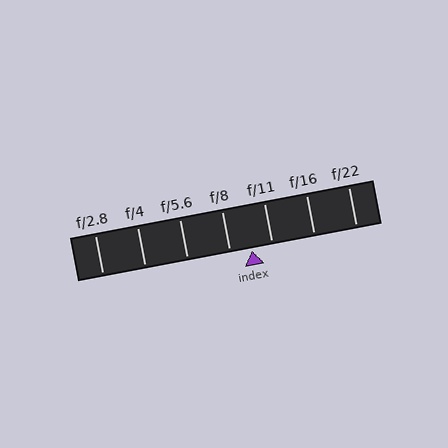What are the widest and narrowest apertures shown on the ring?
The widest aperture shown is f/2.8 and the narrowest is f/22.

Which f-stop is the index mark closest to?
The index mark is closest to f/11.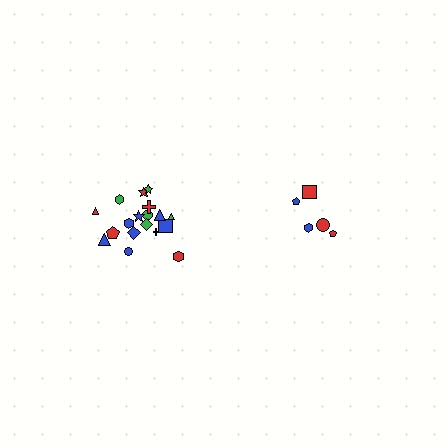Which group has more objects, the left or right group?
The left group.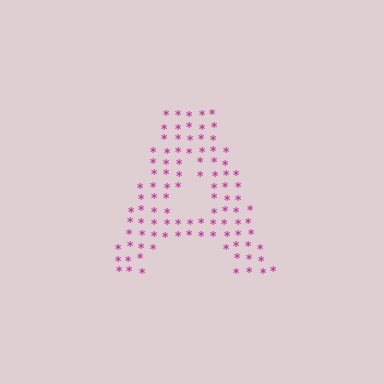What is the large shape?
The large shape is the letter A.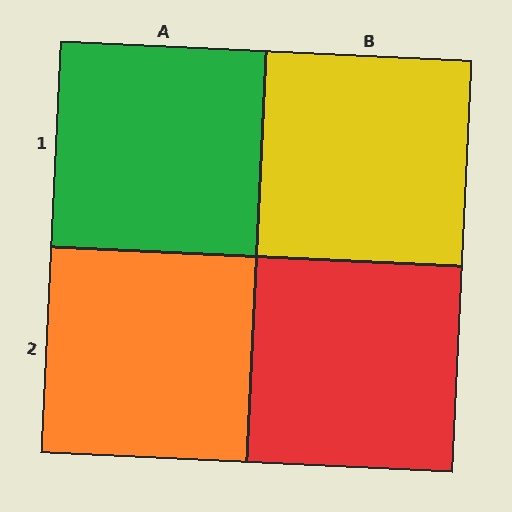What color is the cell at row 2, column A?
Orange.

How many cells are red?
1 cell is red.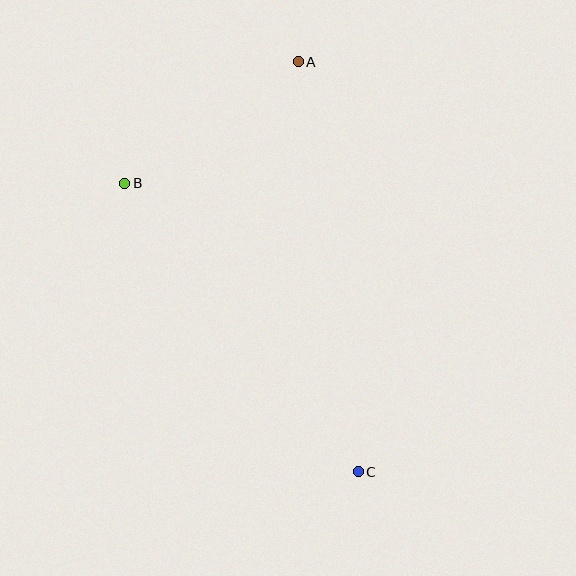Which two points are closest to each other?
Points A and B are closest to each other.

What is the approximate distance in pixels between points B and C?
The distance between B and C is approximately 371 pixels.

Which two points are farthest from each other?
Points A and C are farthest from each other.